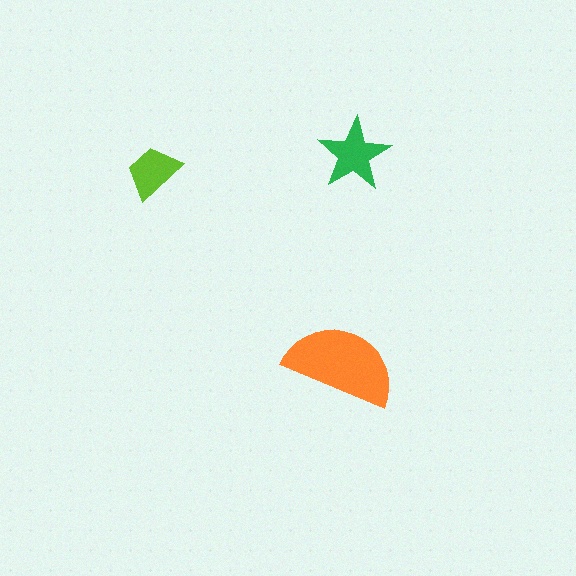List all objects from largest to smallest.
The orange semicircle, the green star, the lime trapezoid.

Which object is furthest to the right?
The green star is rightmost.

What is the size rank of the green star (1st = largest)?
2nd.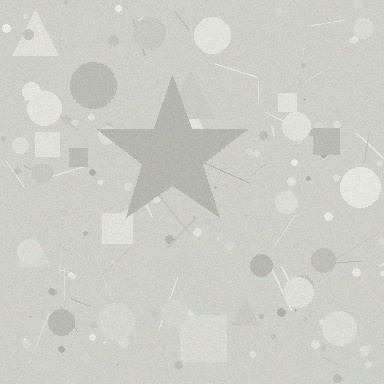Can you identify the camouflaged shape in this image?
The camouflaged shape is a star.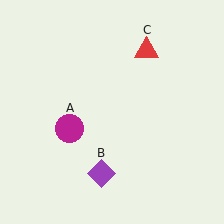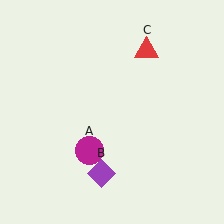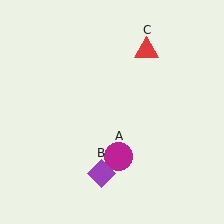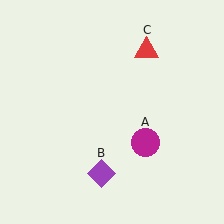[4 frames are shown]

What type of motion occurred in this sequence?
The magenta circle (object A) rotated counterclockwise around the center of the scene.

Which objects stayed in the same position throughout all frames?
Purple diamond (object B) and red triangle (object C) remained stationary.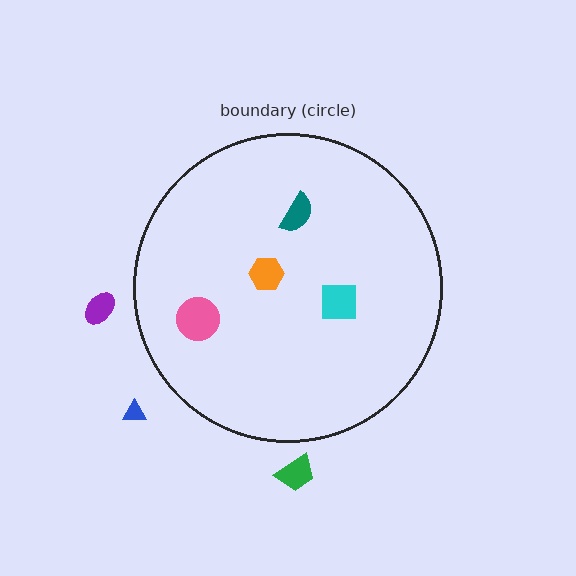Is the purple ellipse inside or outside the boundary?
Outside.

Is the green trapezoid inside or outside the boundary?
Outside.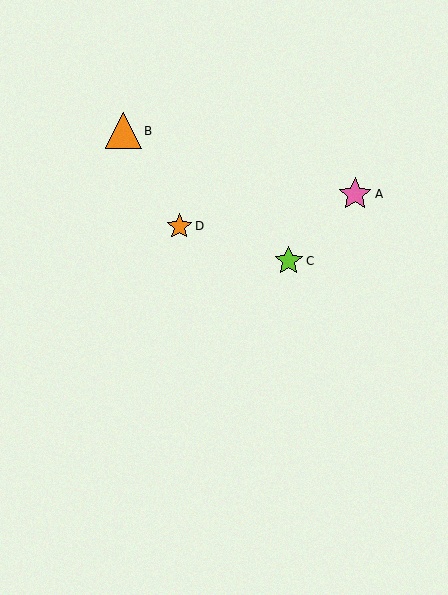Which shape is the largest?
The orange triangle (labeled B) is the largest.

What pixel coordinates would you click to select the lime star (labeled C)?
Click at (289, 261) to select the lime star C.